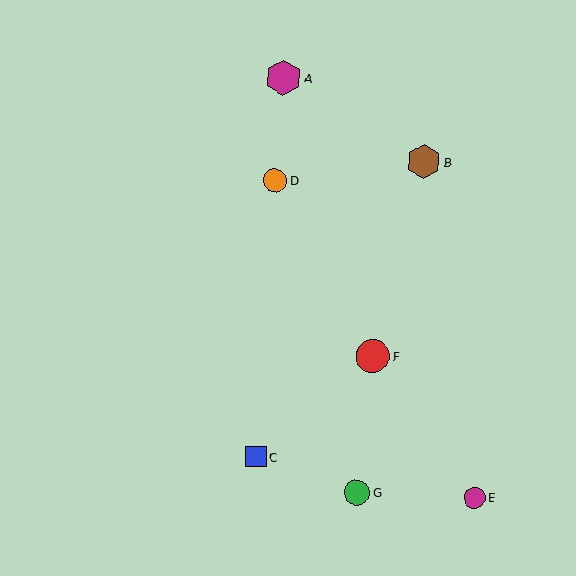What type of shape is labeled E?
Shape E is a magenta circle.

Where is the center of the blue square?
The center of the blue square is at (256, 457).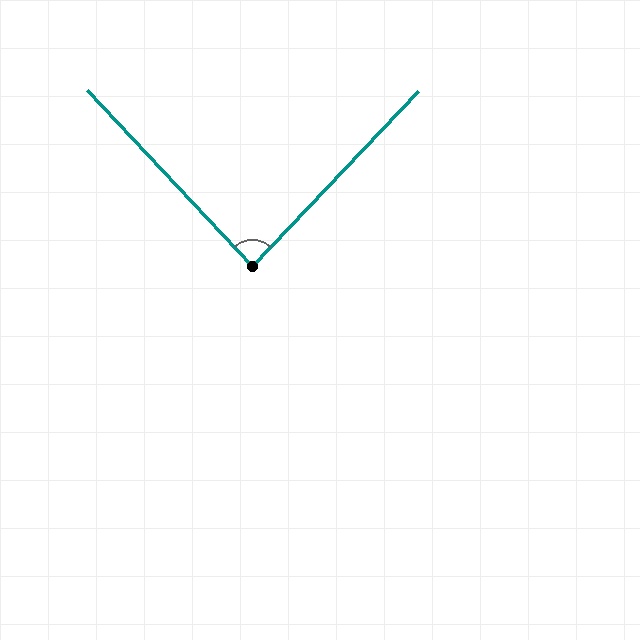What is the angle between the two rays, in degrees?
Approximately 87 degrees.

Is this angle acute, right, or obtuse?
It is approximately a right angle.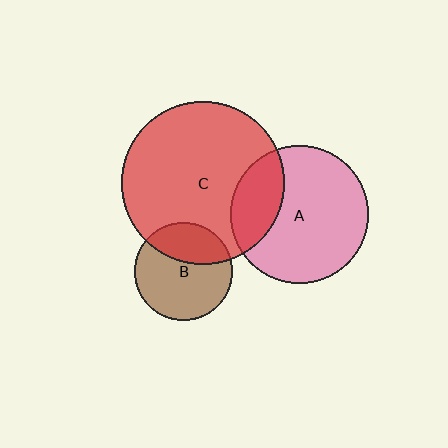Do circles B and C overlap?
Yes.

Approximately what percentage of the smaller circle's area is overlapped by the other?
Approximately 30%.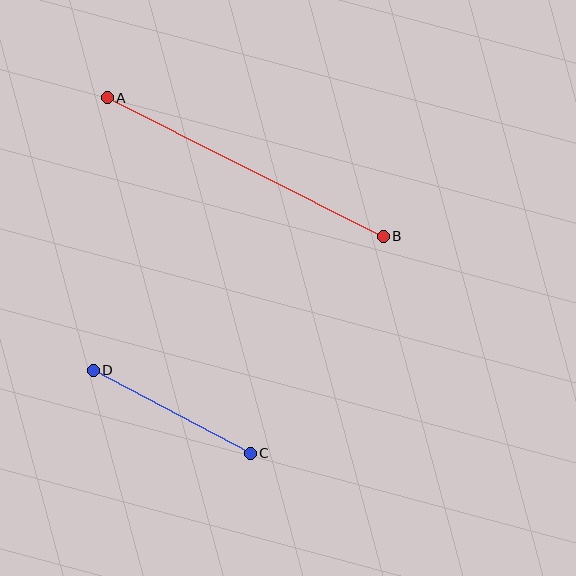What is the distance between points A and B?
The distance is approximately 309 pixels.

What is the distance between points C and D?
The distance is approximately 178 pixels.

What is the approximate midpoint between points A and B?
The midpoint is at approximately (245, 167) pixels.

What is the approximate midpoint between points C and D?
The midpoint is at approximately (172, 412) pixels.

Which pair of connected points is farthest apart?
Points A and B are farthest apart.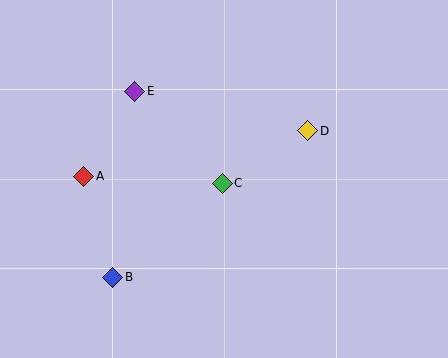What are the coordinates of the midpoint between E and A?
The midpoint between E and A is at (109, 134).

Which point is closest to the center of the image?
Point C at (222, 183) is closest to the center.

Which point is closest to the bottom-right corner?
Point D is closest to the bottom-right corner.